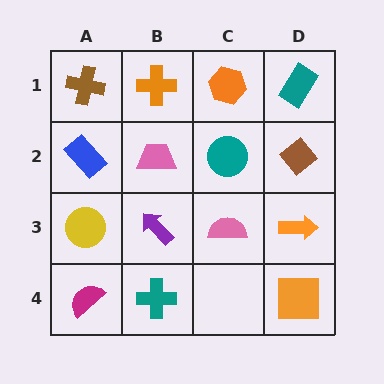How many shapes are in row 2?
4 shapes.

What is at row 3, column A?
A yellow circle.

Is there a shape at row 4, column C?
No, that cell is empty.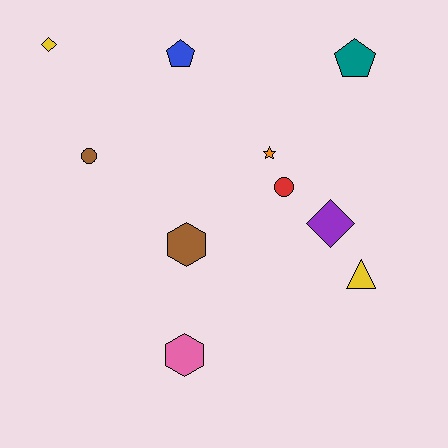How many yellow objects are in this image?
There are 2 yellow objects.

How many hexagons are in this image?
There are 2 hexagons.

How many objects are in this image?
There are 10 objects.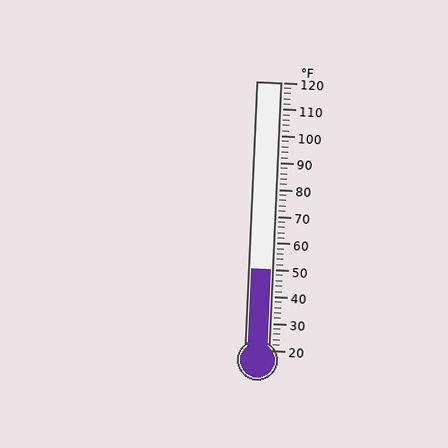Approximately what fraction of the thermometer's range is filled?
The thermometer is filled to approximately 30% of its range.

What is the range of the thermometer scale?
The thermometer scale ranges from 20°F to 120°F.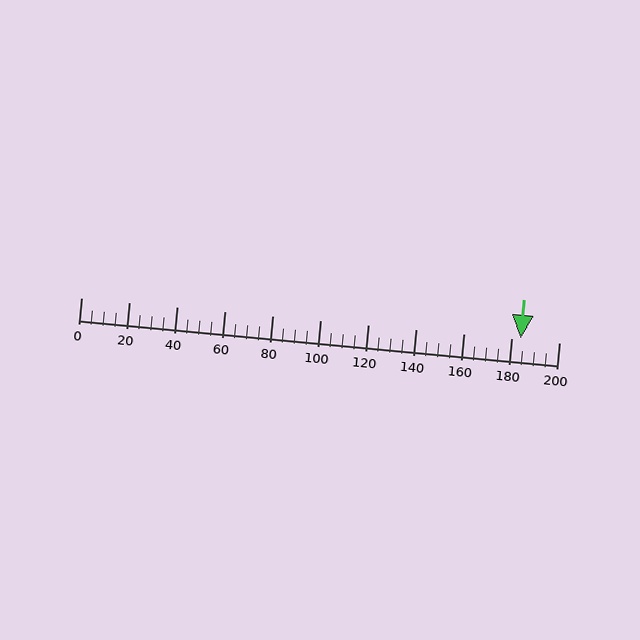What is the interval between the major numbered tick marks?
The major tick marks are spaced 20 units apart.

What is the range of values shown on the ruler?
The ruler shows values from 0 to 200.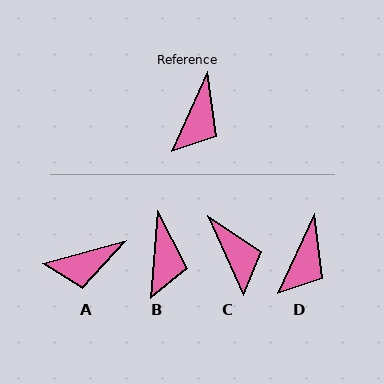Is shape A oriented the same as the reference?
No, it is off by about 50 degrees.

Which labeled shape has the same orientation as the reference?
D.